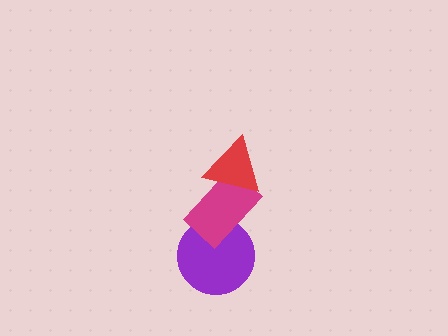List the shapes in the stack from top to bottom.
From top to bottom: the red triangle, the magenta rectangle, the purple circle.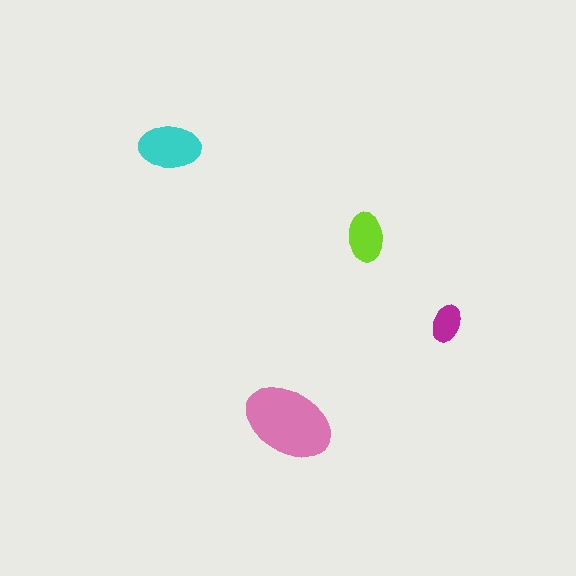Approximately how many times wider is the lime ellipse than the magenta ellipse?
About 1.5 times wider.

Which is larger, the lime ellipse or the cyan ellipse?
The cyan one.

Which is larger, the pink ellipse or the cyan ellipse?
The pink one.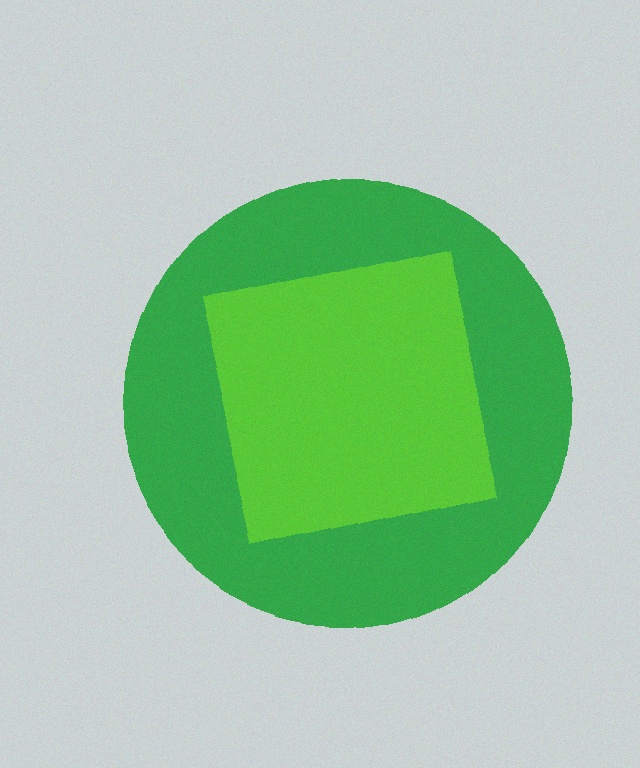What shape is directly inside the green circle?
The lime square.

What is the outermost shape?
The green circle.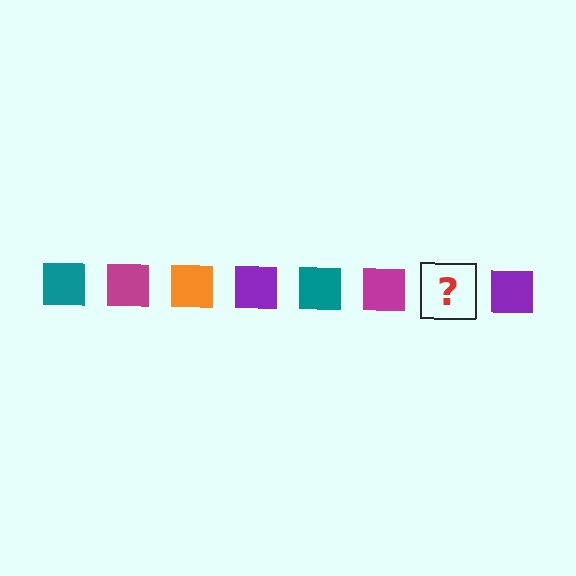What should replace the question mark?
The question mark should be replaced with an orange square.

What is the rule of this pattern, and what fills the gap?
The rule is that the pattern cycles through teal, magenta, orange, purple squares. The gap should be filled with an orange square.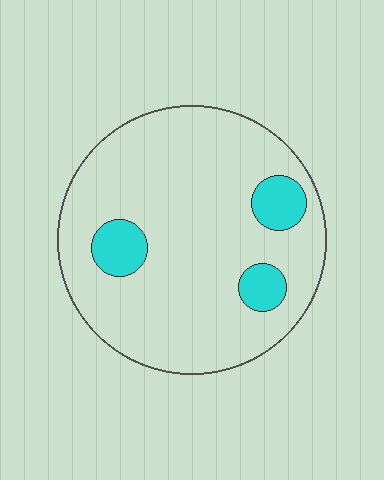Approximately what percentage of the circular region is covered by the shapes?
Approximately 10%.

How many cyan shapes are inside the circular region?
3.